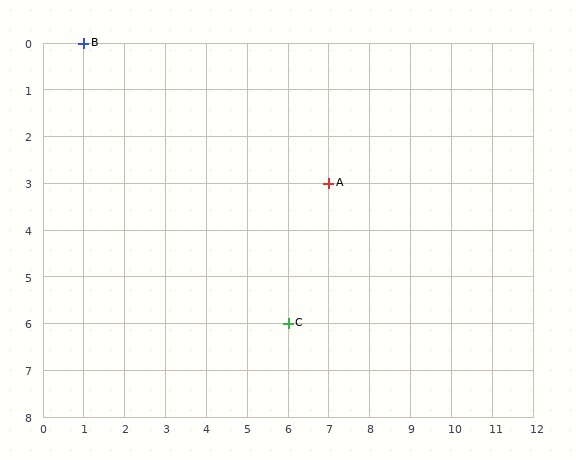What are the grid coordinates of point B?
Point B is at grid coordinates (1, 0).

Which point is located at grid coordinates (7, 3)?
Point A is at (7, 3).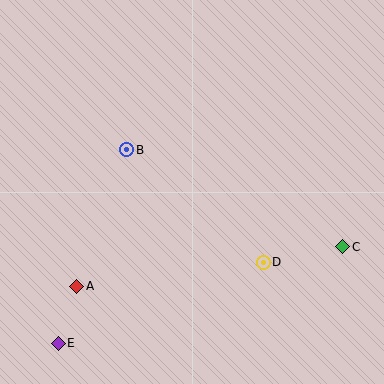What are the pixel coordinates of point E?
Point E is at (58, 343).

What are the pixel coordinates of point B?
Point B is at (127, 150).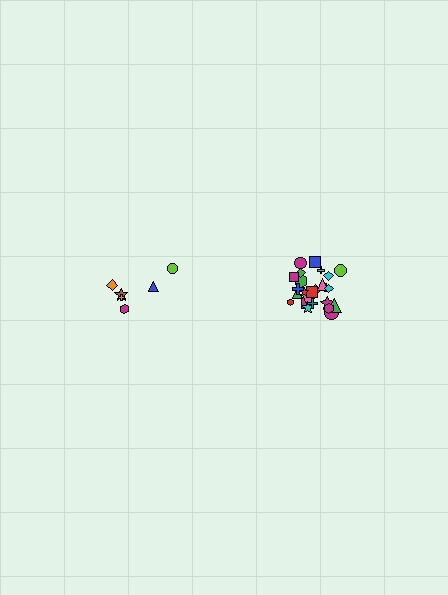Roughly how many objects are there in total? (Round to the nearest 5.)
Roughly 30 objects in total.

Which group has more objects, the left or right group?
The right group.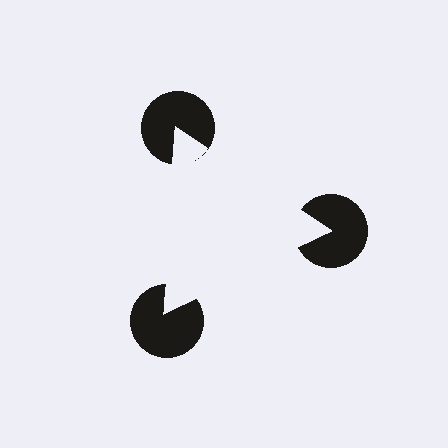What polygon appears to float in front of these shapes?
An illusory triangle — its edges are inferred from the aligned wedge cuts in the pac-man discs, not physically drawn.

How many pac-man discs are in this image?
There are 3 — one at each vertex of the illusory triangle.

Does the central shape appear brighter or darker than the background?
It typically appears slightly brighter than the background, even though no actual brightness change is drawn.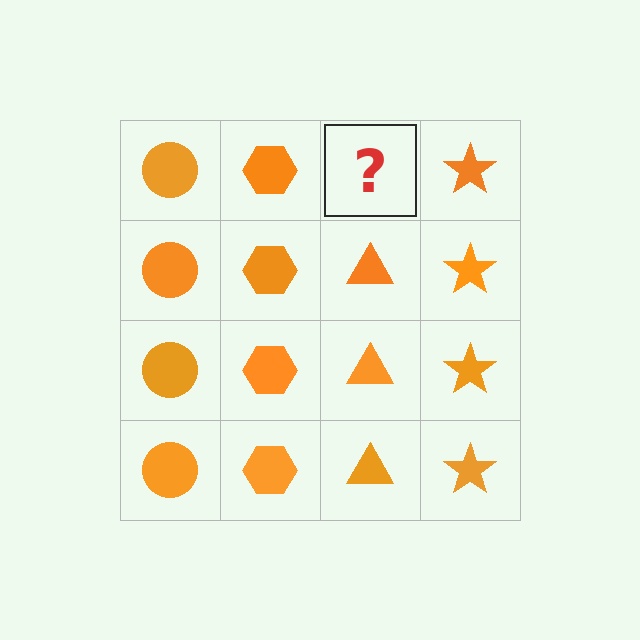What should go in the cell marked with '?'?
The missing cell should contain an orange triangle.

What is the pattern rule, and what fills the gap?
The rule is that each column has a consistent shape. The gap should be filled with an orange triangle.